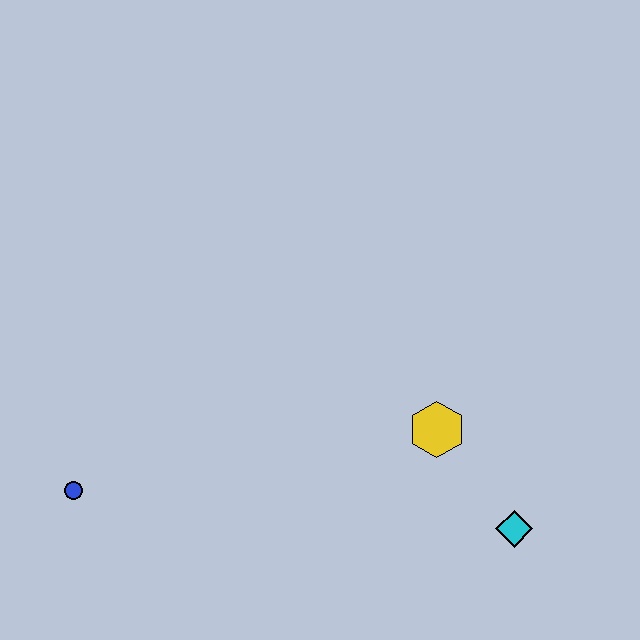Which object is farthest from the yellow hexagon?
The blue circle is farthest from the yellow hexagon.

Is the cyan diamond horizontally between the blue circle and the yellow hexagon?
No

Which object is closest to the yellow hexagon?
The cyan diamond is closest to the yellow hexagon.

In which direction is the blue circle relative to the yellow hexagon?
The blue circle is to the left of the yellow hexagon.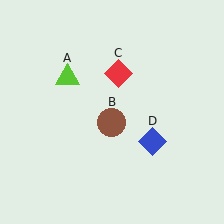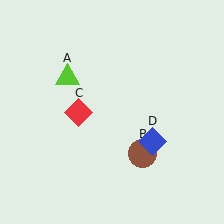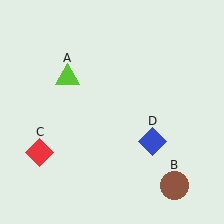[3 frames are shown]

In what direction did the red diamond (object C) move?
The red diamond (object C) moved down and to the left.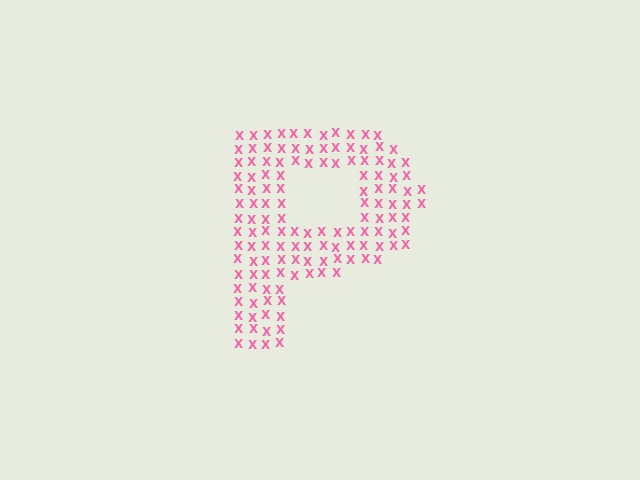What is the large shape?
The large shape is the letter P.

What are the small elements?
The small elements are letter X's.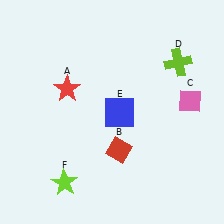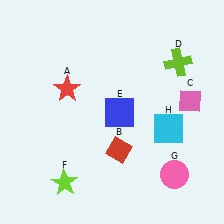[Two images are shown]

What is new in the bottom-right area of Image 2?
A cyan square (H) was added in the bottom-right area of Image 2.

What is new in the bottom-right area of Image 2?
A pink circle (G) was added in the bottom-right area of Image 2.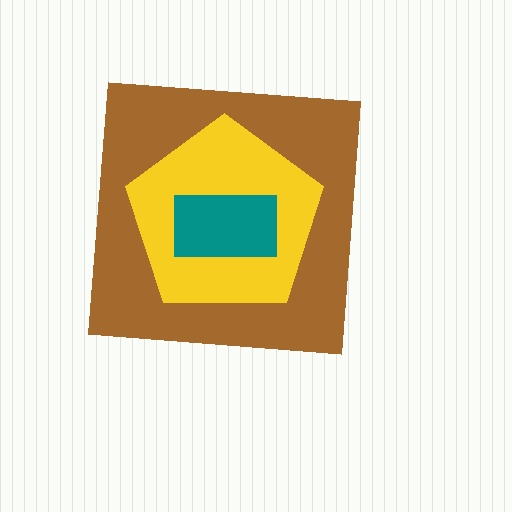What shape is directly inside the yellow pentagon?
The teal rectangle.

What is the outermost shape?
The brown square.